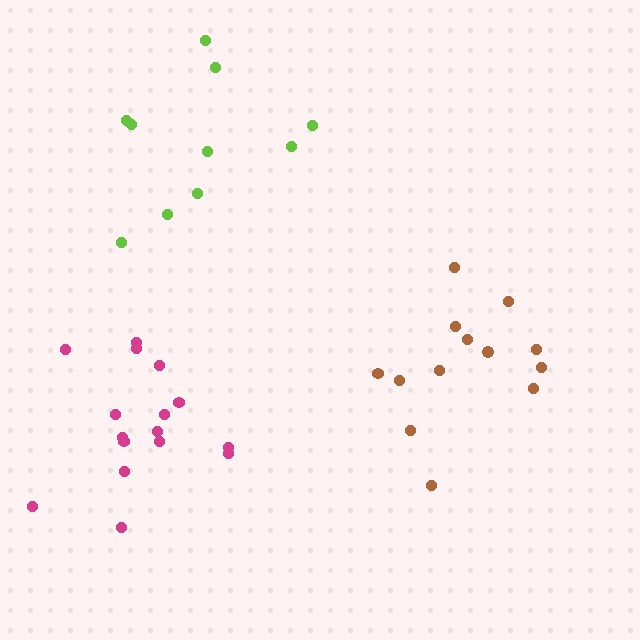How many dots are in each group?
Group 1: 16 dots, Group 2: 13 dots, Group 3: 10 dots (39 total).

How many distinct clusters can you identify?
There are 3 distinct clusters.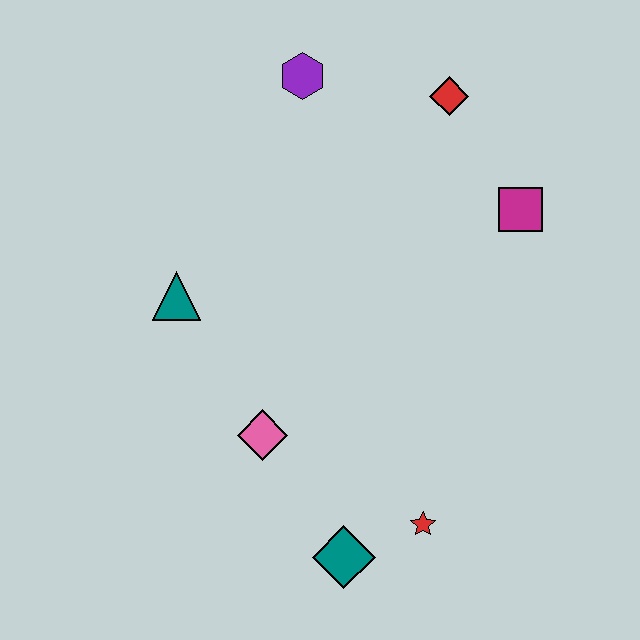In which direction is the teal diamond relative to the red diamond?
The teal diamond is below the red diamond.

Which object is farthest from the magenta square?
The teal diamond is farthest from the magenta square.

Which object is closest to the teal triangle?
The pink diamond is closest to the teal triangle.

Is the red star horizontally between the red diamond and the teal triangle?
Yes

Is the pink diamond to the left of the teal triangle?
No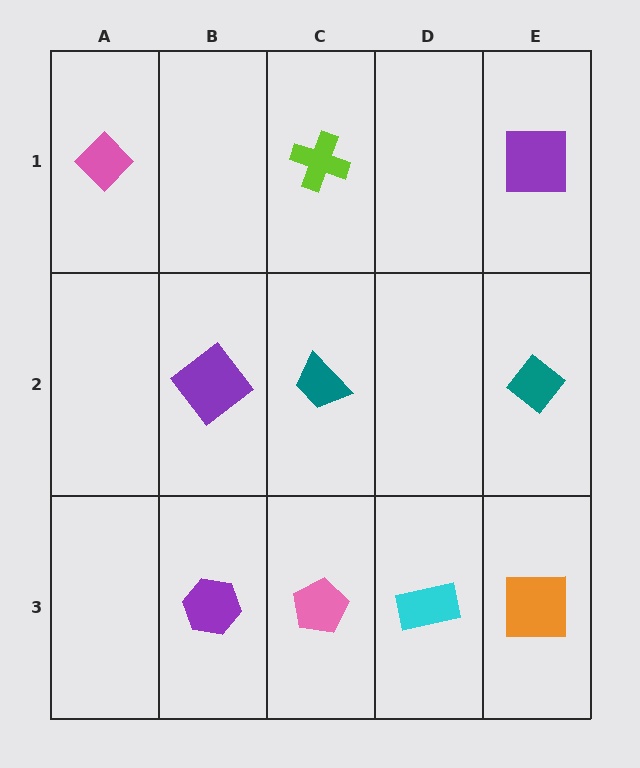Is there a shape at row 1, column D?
No, that cell is empty.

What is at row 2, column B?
A purple diamond.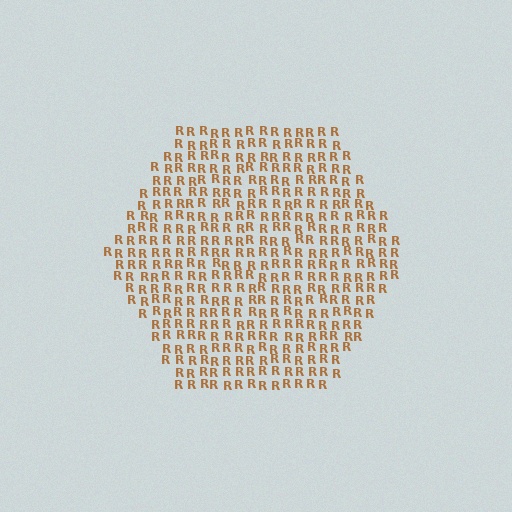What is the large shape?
The large shape is a hexagon.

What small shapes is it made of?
It is made of small letter R's.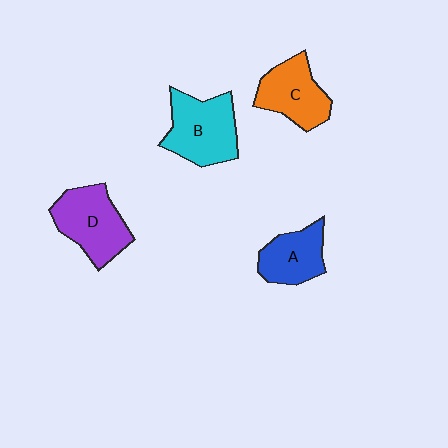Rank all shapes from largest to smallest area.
From largest to smallest: B (cyan), D (purple), C (orange), A (blue).